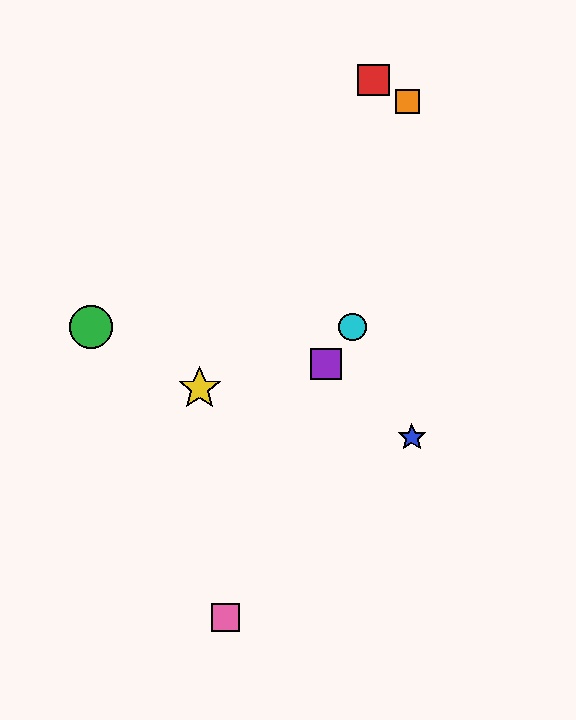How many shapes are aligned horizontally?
2 shapes (the green circle, the cyan circle) are aligned horizontally.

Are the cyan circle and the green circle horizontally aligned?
Yes, both are at y≈327.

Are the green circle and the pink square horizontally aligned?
No, the green circle is at y≈327 and the pink square is at y≈618.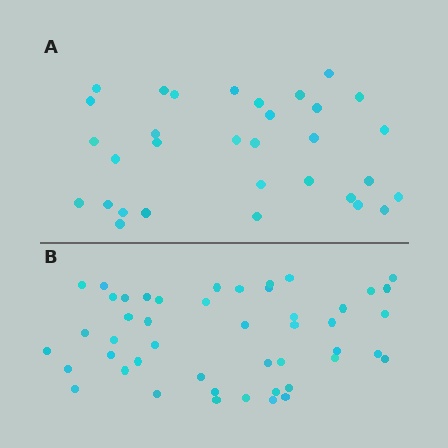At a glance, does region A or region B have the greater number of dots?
Region B (the bottom region) has more dots.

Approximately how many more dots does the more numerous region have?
Region B has approximately 15 more dots than region A.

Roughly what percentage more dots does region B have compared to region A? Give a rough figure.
About 45% more.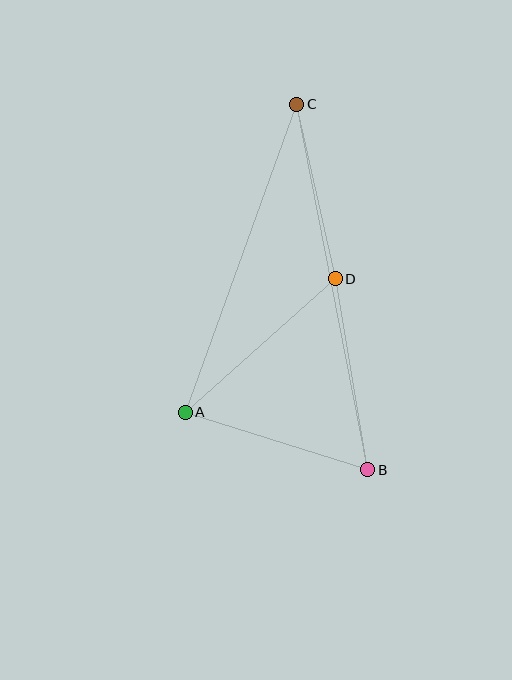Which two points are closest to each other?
Points C and D are closest to each other.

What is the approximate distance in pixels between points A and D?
The distance between A and D is approximately 201 pixels.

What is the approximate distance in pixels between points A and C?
The distance between A and C is approximately 328 pixels.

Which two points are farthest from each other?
Points B and C are farthest from each other.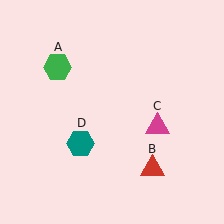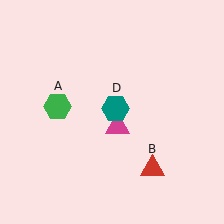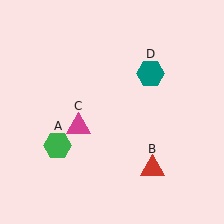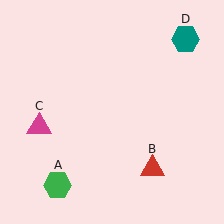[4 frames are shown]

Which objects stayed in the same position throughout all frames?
Red triangle (object B) remained stationary.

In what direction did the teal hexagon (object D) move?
The teal hexagon (object D) moved up and to the right.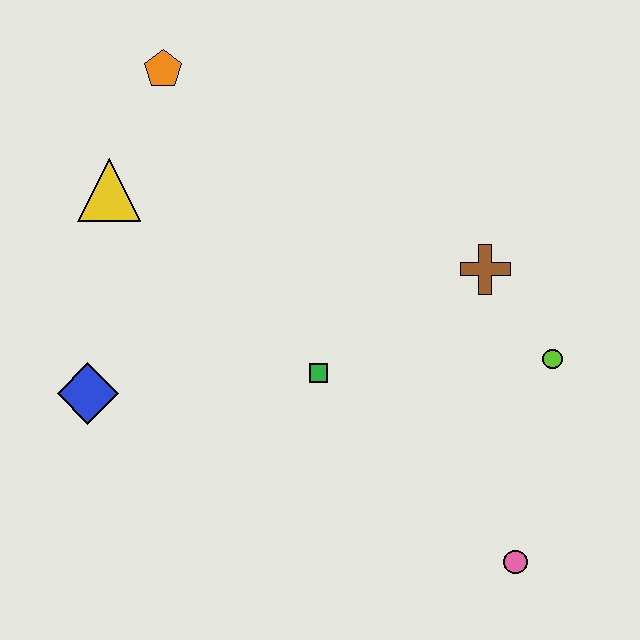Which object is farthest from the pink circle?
The orange pentagon is farthest from the pink circle.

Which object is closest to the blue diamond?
The yellow triangle is closest to the blue diamond.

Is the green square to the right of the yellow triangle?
Yes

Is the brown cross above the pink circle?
Yes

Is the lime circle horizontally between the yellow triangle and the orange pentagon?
No